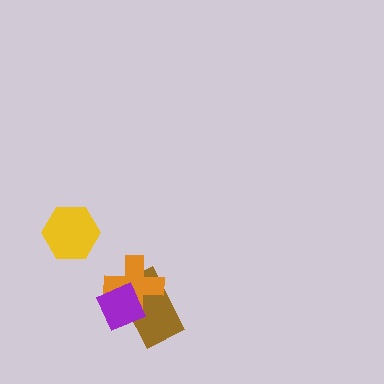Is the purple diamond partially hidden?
No, no other shape covers it.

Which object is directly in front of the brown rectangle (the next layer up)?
The orange cross is directly in front of the brown rectangle.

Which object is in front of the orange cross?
The purple diamond is in front of the orange cross.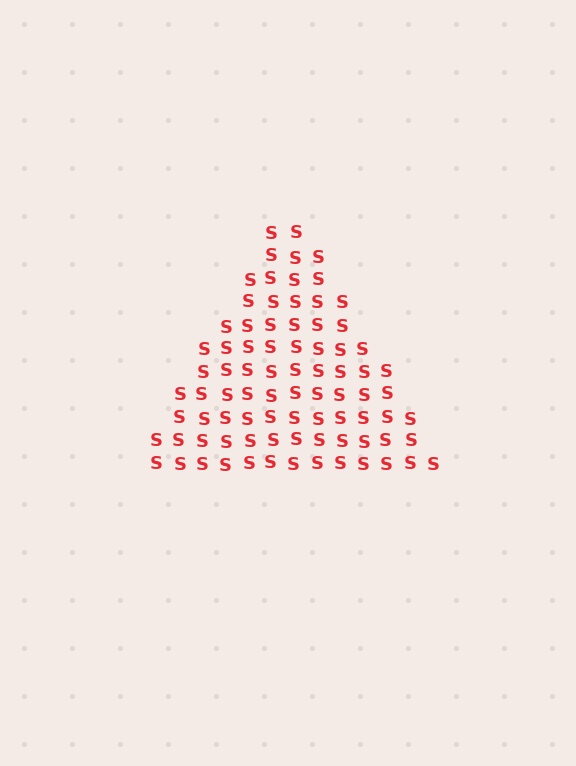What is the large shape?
The large shape is a triangle.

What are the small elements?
The small elements are letter S's.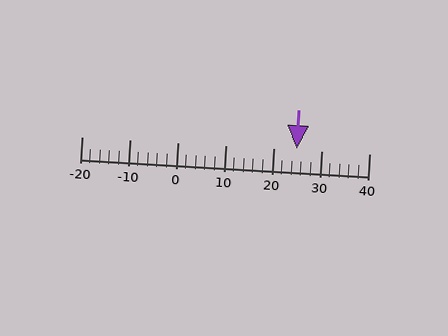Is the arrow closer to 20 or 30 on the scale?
The arrow is closer to 20.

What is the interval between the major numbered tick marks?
The major tick marks are spaced 10 units apart.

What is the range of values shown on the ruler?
The ruler shows values from -20 to 40.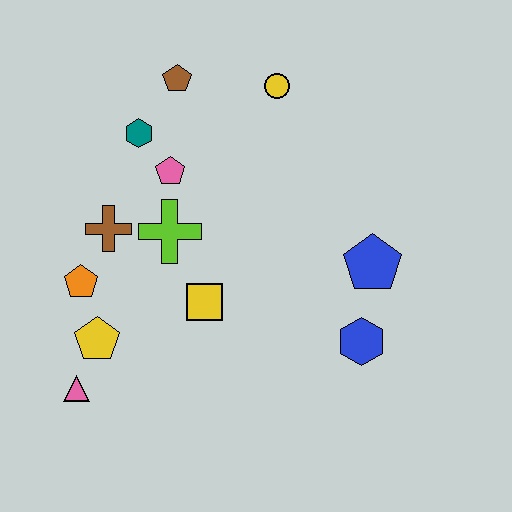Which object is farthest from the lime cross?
The blue hexagon is farthest from the lime cross.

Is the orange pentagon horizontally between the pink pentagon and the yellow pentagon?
No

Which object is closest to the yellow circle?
The brown pentagon is closest to the yellow circle.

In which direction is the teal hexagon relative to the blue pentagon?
The teal hexagon is to the left of the blue pentagon.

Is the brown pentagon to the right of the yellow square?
No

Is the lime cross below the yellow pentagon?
No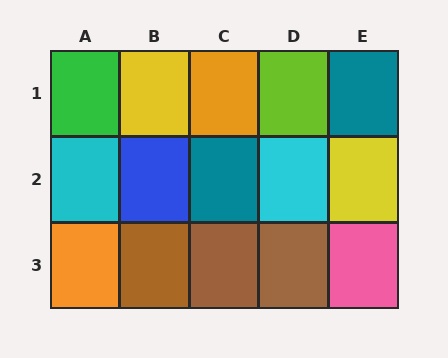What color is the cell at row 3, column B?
Brown.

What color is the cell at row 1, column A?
Green.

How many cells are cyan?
2 cells are cyan.